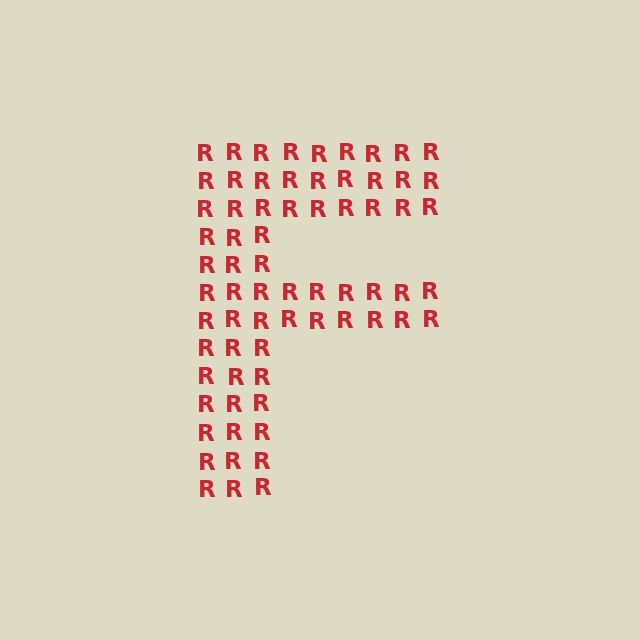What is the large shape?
The large shape is the letter F.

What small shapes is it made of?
It is made of small letter R's.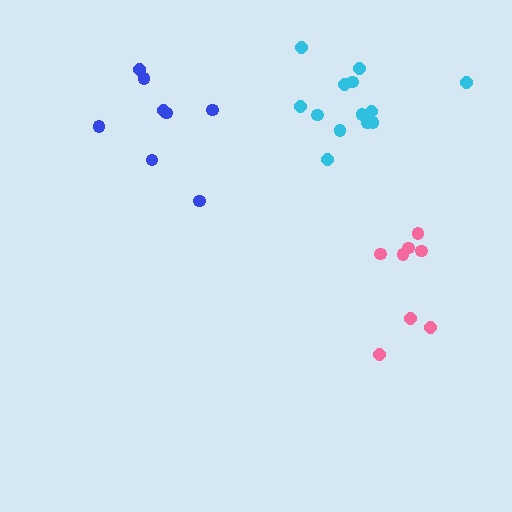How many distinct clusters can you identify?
There are 3 distinct clusters.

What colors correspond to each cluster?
The clusters are colored: pink, cyan, blue.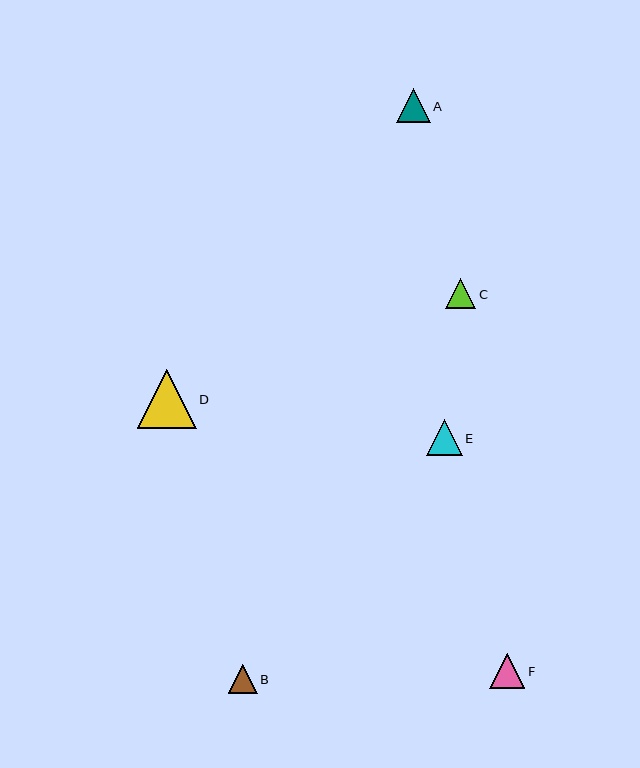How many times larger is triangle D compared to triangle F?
Triangle D is approximately 1.7 times the size of triangle F.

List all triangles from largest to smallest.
From largest to smallest: D, E, F, A, C, B.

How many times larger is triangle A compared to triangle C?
Triangle A is approximately 1.1 times the size of triangle C.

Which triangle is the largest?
Triangle D is the largest with a size of approximately 59 pixels.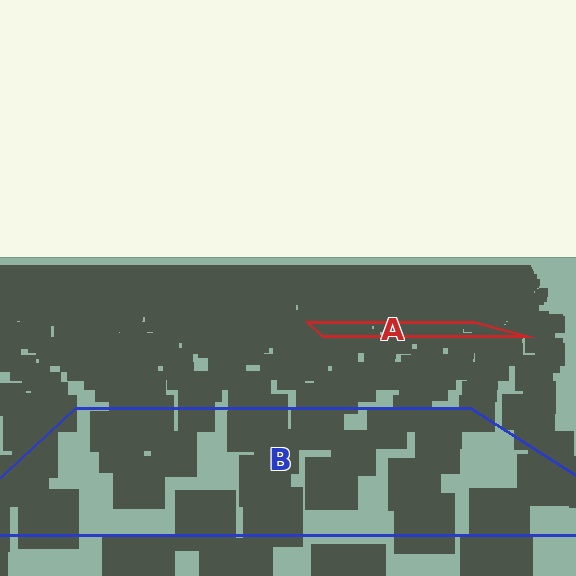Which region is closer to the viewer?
Region B is closer. The texture elements there are larger and more spread out.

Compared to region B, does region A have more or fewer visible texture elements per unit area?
Region A has more texture elements per unit area — they are packed more densely because it is farther away.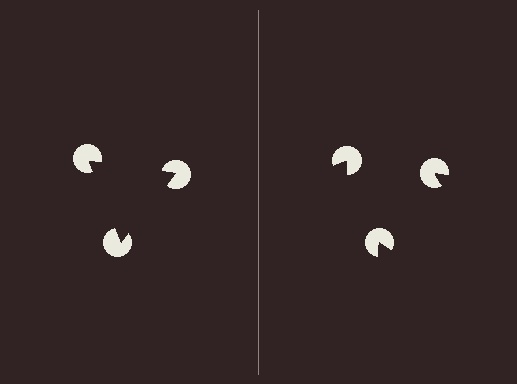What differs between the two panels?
The pac-man discs are positioned identically on both sides; only the wedge orientations differ. On the left they align to a triangle; on the right they are misaligned.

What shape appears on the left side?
An illusory triangle.